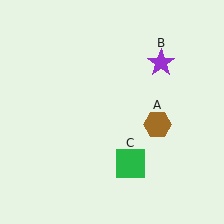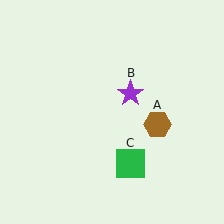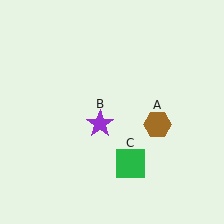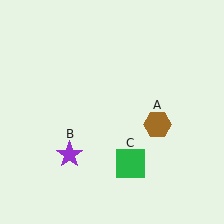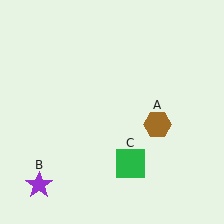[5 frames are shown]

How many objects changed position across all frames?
1 object changed position: purple star (object B).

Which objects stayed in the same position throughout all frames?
Brown hexagon (object A) and green square (object C) remained stationary.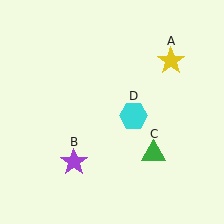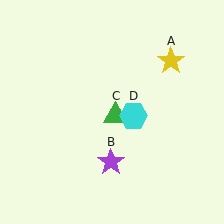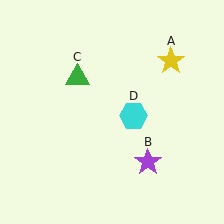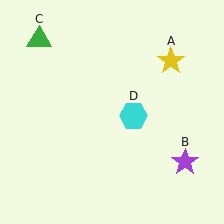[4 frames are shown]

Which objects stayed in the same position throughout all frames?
Yellow star (object A) and cyan hexagon (object D) remained stationary.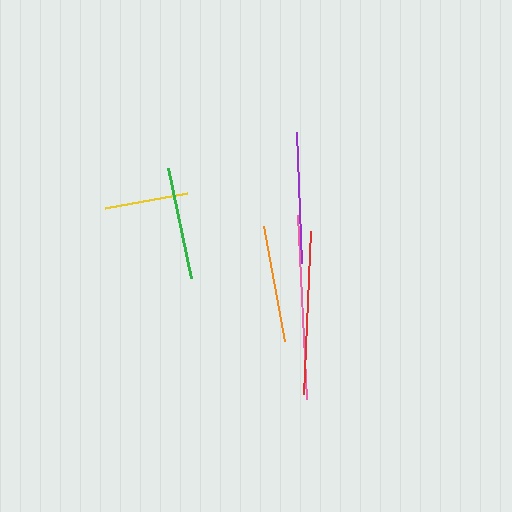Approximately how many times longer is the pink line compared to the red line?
The pink line is approximately 1.1 times the length of the red line.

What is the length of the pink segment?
The pink segment is approximately 184 pixels long.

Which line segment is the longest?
The pink line is the longest at approximately 184 pixels.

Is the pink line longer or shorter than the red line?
The pink line is longer than the red line.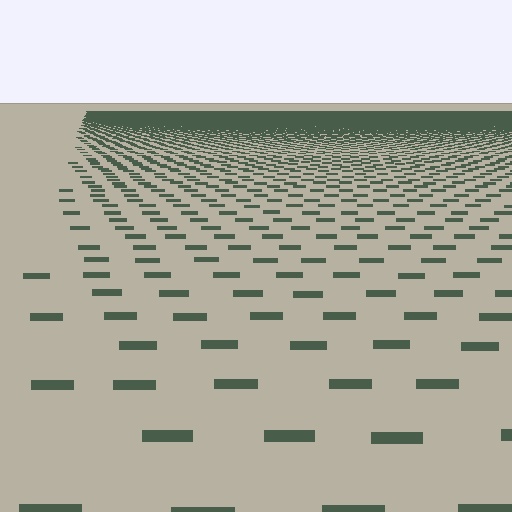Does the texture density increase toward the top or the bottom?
Density increases toward the top.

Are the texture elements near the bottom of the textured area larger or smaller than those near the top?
Larger. Near the bottom, elements are closer to the viewer and appear at a bigger on-screen size.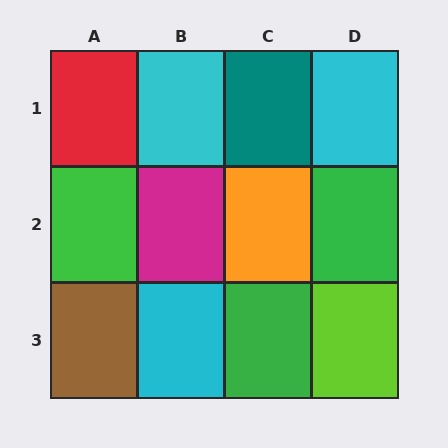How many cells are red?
1 cell is red.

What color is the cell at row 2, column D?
Green.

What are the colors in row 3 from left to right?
Brown, cyan, green, lime.